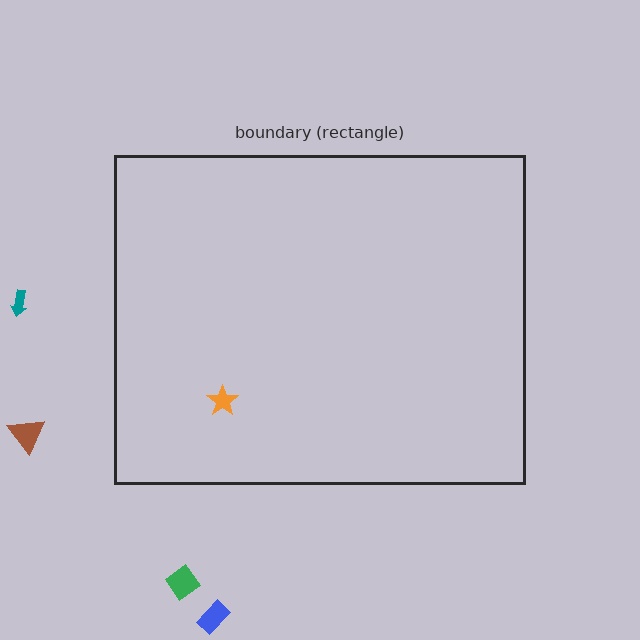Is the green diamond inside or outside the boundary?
Outside.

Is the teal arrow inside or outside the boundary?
Outside.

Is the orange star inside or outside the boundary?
Inside.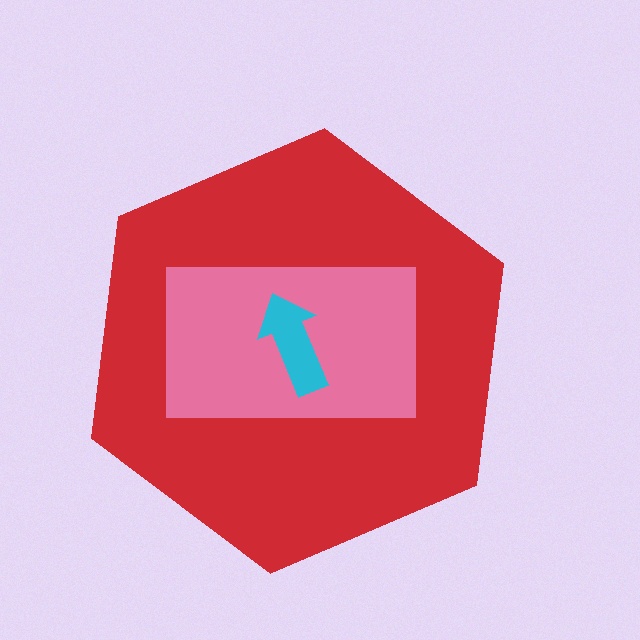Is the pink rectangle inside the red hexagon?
Yes.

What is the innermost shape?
The cyan arrow.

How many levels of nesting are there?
3.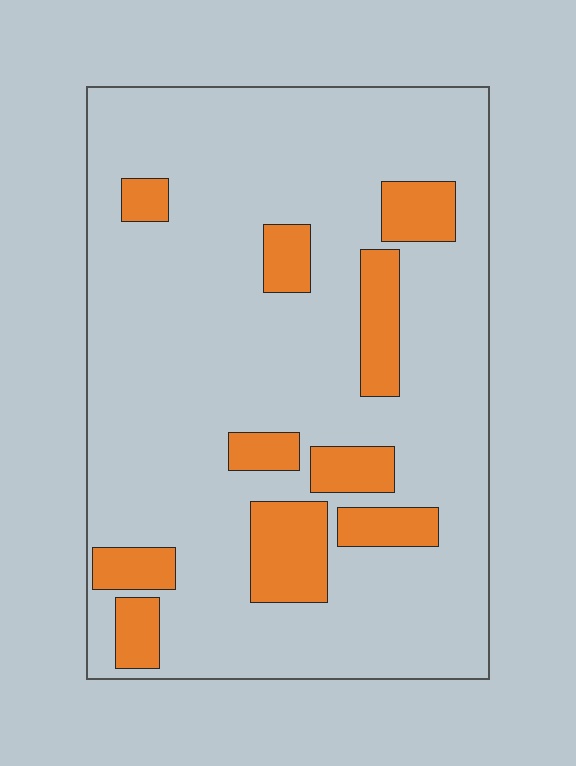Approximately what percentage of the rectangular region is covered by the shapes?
Approximately 15%.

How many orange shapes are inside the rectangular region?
10.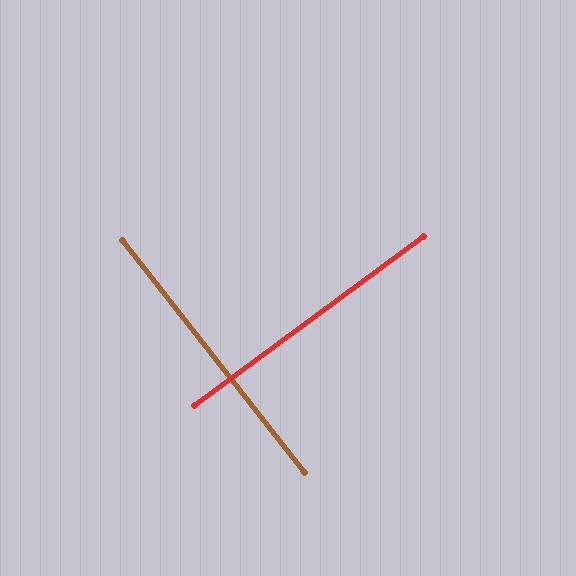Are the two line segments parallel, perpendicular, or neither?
Perpendicular — they meet at approximately 89°.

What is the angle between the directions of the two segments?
Approximately 89 degrees.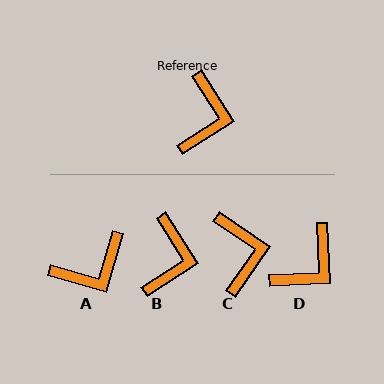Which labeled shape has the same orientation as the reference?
B.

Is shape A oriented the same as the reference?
No, it is off by about 49 degrees.